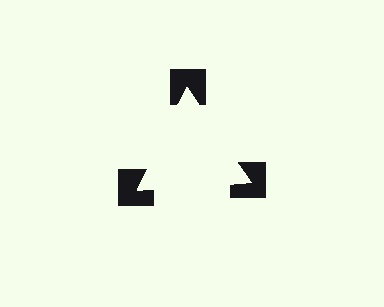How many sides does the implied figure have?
3 sides.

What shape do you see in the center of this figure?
An illusory triangle — its edges are inferred from the aligned wedge cuts in the notched squares, not physically drawn.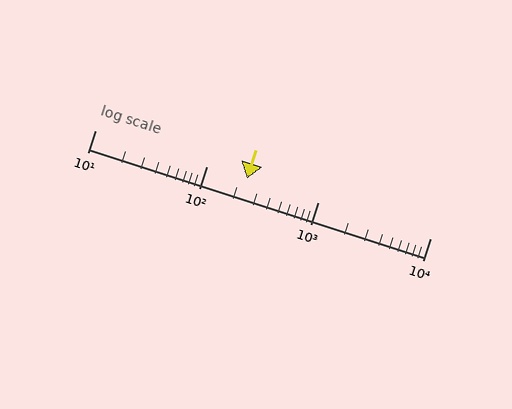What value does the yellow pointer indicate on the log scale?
The pointer indicates approximately 230.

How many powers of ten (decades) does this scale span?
The scale spans 3 decades, from 10 to 10000.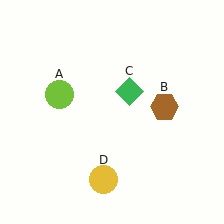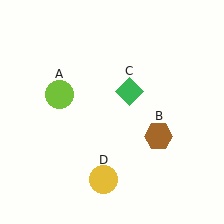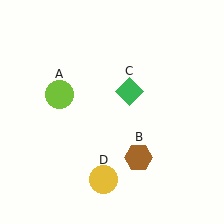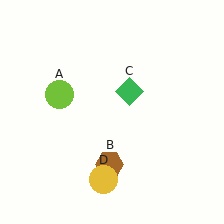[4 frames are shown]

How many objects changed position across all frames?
1 object changed position: brown hexagon (object B).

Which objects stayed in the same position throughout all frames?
Lime circle (object A) and green diamond (object C) and yellow circle (object D) remained stationary.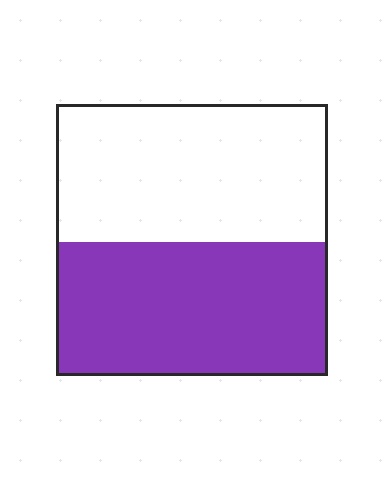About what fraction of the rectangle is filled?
About one half (1/2).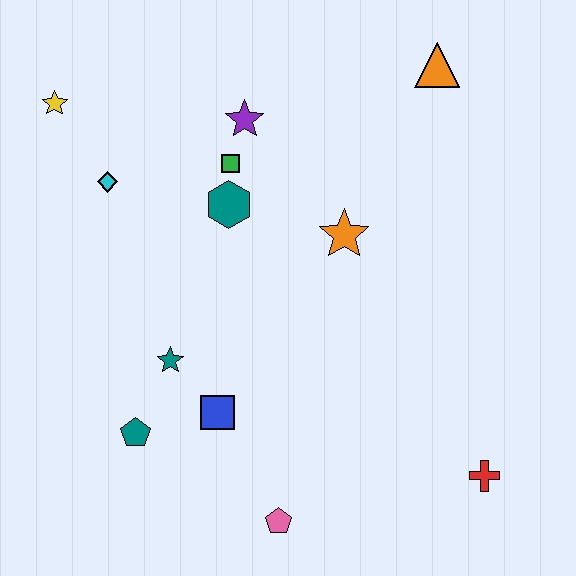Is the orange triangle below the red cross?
No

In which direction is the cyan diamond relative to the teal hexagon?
The cyan diamond is to the left of the teal hexagon.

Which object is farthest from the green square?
The red cross is farthest from the green square.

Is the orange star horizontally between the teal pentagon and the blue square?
No